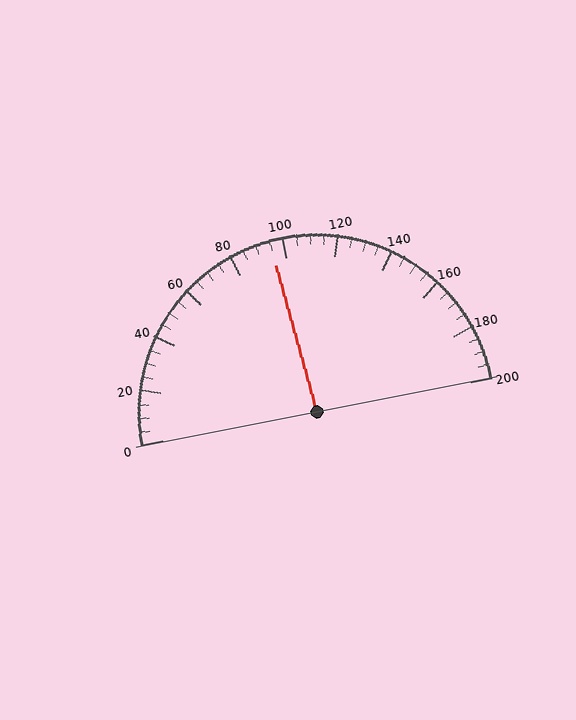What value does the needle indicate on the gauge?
The needle indicates approximately 95.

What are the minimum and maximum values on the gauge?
The gauge ranges from 0 to 200.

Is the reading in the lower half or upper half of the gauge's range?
The reading is in the lower half of the range (0 to 200).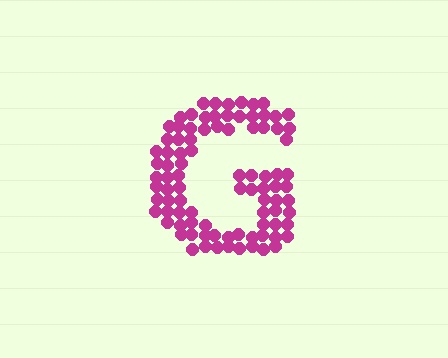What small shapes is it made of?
It is made of small circles.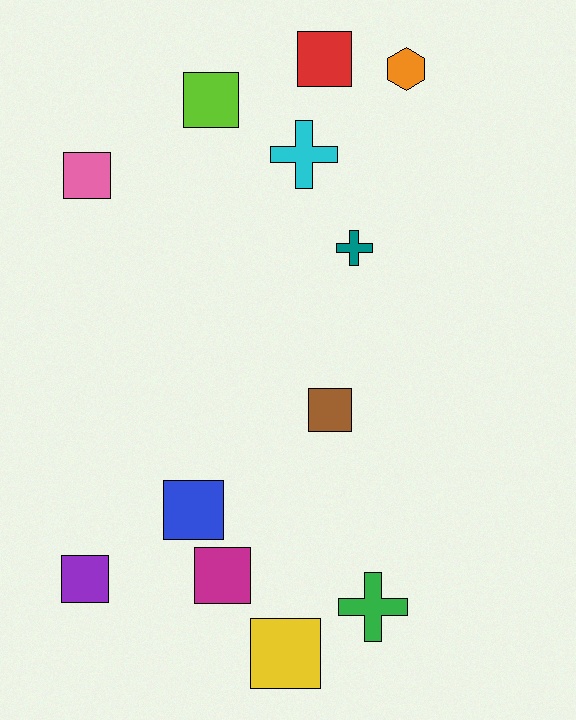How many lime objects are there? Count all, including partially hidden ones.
There is 1 lime object.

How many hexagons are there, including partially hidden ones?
There is 1 hexagon.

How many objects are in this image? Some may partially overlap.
There are 12 objects.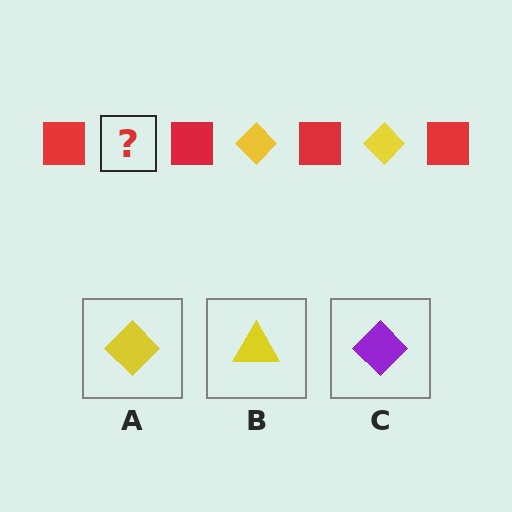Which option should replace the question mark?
Option A.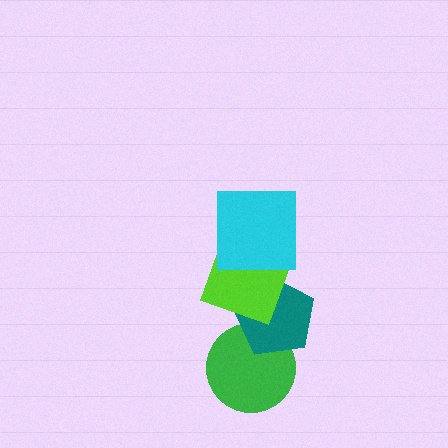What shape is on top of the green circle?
The teal pentagon is on top of the green circle.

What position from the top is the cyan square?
The cyan square is 1st from the top.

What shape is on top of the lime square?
The cyan square is on top of the lime square.